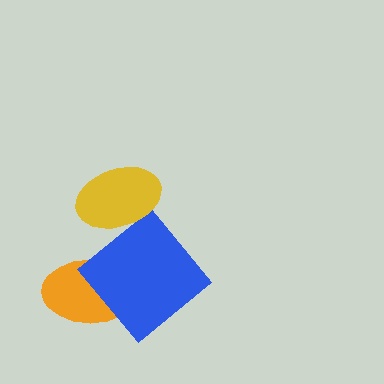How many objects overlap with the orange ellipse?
1 object overlaps with the orange ellipse.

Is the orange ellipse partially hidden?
Yes, it is partially covered by another shape.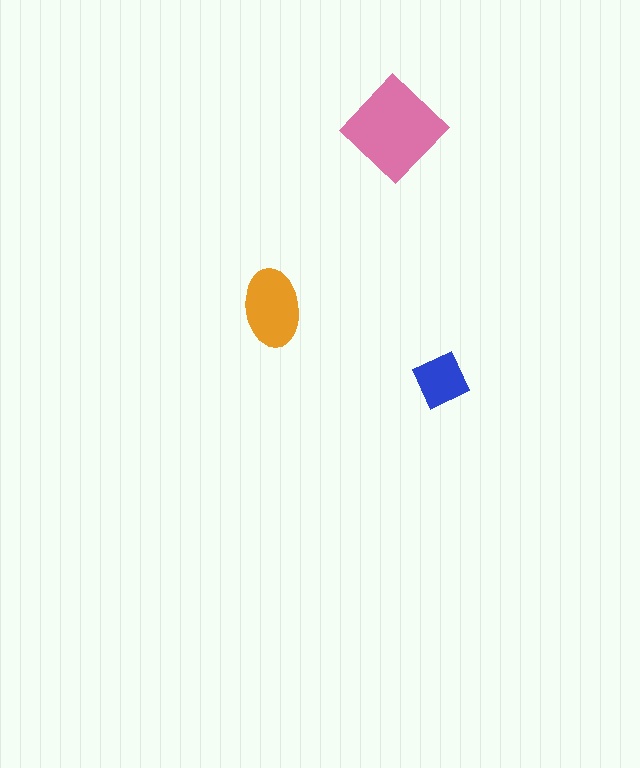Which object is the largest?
The pink diamond.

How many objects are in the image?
There are 3 objects in the image.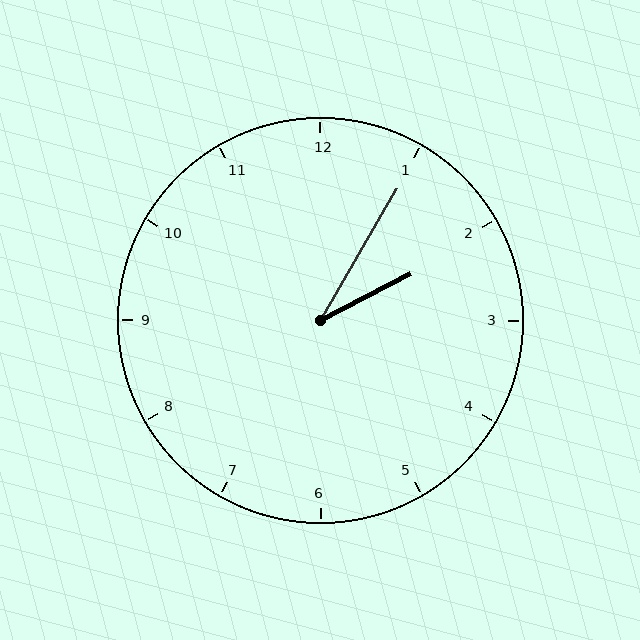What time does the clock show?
2:05.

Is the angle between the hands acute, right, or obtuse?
It is acute.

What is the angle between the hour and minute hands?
Approximately 32 degrees.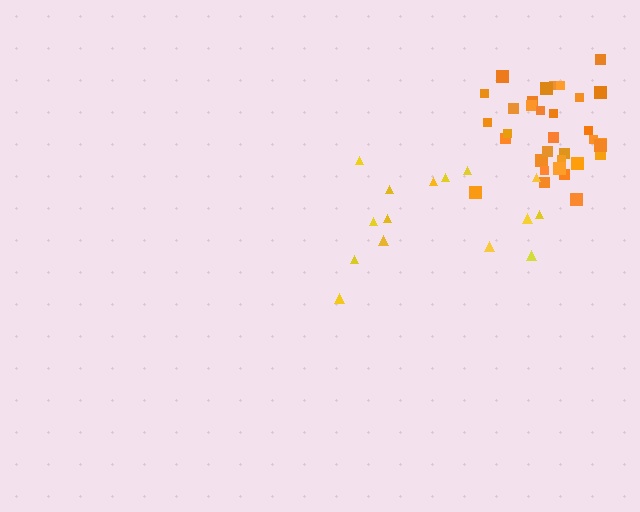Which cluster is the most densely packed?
Orange.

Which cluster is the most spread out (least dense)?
Yellow.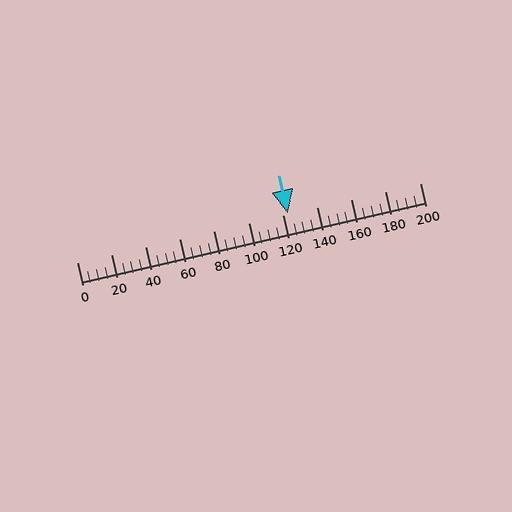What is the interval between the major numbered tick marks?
The major tick marks are spaced 20 units apart.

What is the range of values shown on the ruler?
The ruler shows values from 0 to 200.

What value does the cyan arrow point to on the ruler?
The cyan arrow points to approximately 123.